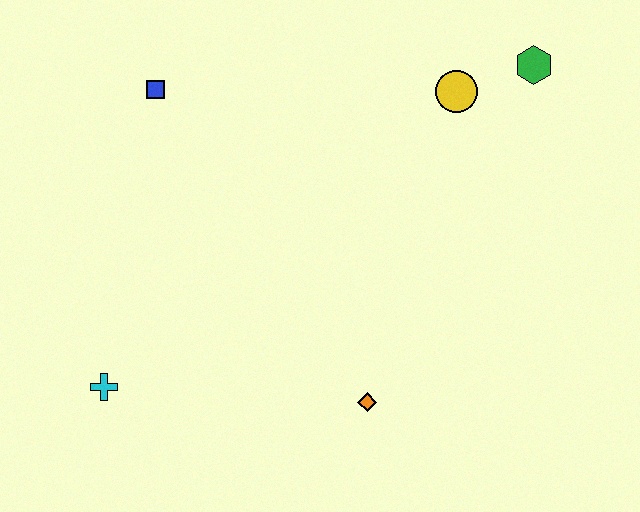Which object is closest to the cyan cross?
The orange diamond is closest to the cyan cross.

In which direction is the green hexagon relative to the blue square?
The green hexagon is to the right of the blue square.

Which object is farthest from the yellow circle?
The cyan cross is farthest from the yellow circle.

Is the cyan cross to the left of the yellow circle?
Yes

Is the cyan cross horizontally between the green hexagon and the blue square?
No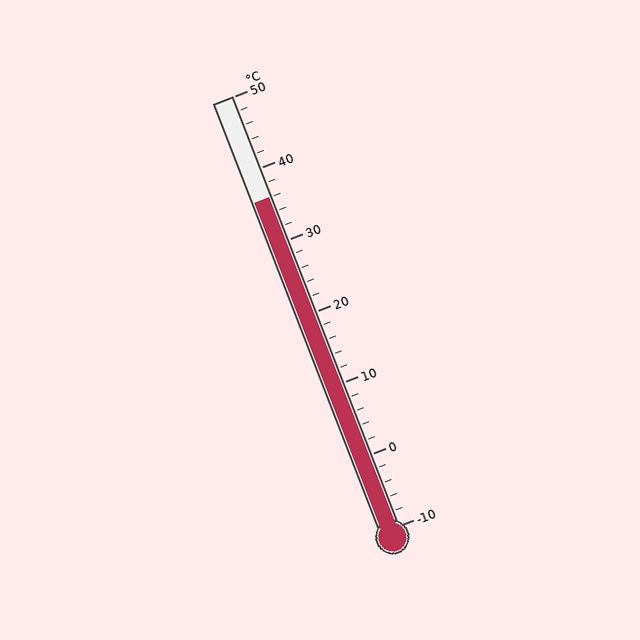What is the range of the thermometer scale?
The thermometer scale ranges from -10°C to 50°C.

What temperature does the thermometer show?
The thermometer shows approximately 36°C.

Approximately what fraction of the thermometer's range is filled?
The thermometer is filled to approximately 75% of its range.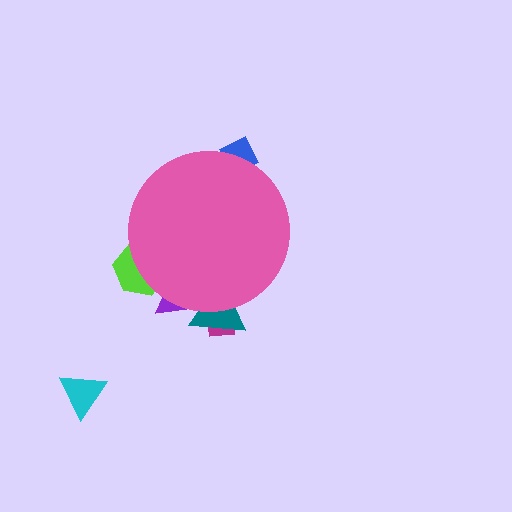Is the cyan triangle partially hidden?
No, the cyan triangle is fully visible.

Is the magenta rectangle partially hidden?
Yes, the magenta rectangle is partially hidden behind the pink circle.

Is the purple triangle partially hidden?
Yes, the purple triangle is partially hidden behind the pink circle.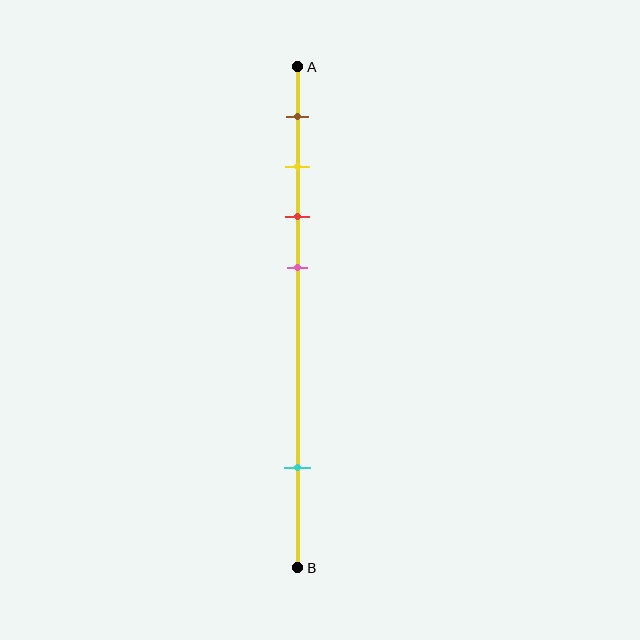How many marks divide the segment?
There are 5 marks dividing the segment.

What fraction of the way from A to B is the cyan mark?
The cyan mark is approximately 80% (0.8) of the way from A to B.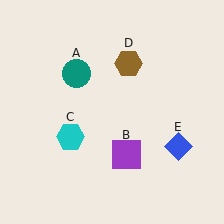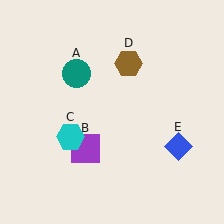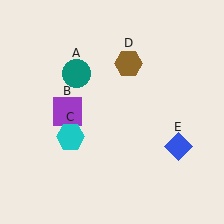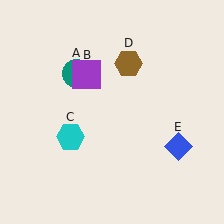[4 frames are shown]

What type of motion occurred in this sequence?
The purple square (object B) rotated clockwise around the center of the scene.